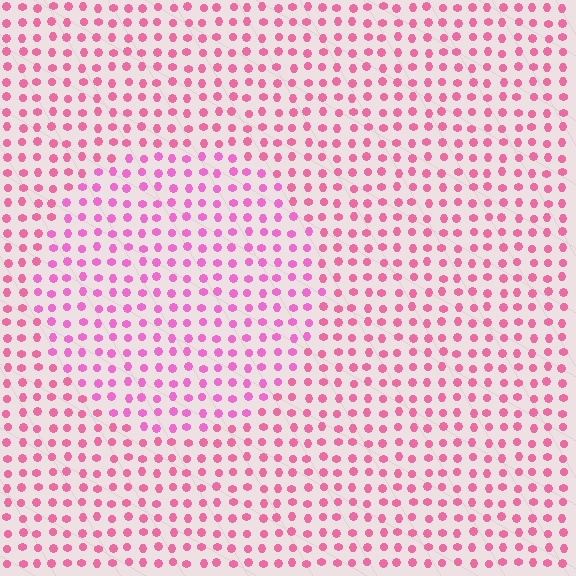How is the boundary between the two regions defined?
The boundary is defined purely by a slight shift in hue (about 21 degrees). Spacing, size, and orientation are identical on both sides.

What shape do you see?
I see a circle.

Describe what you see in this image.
The image is filled with small pink elements in a uniform arrangement. A circle-shaped region is visible where the elements are tinted to a slightly different hue, forming a subtle color boundary.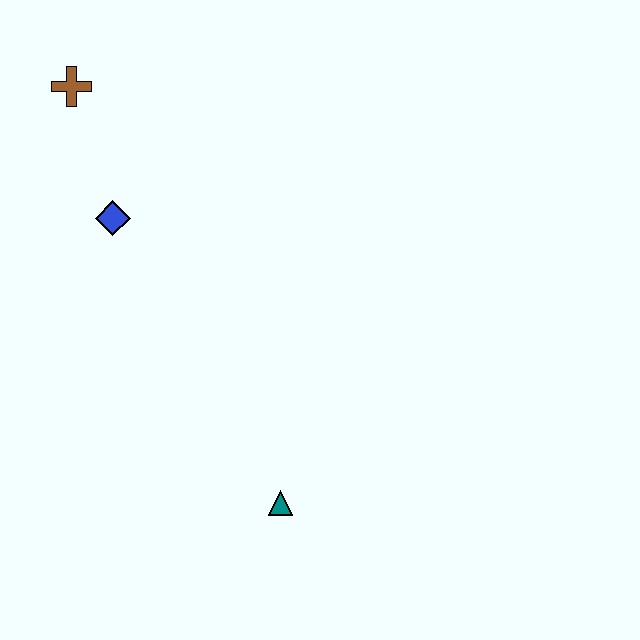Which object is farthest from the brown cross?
The teal triangle is farthest from the brown cross.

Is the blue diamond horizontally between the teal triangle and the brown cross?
Yes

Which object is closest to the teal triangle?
The blue diamond is closest to the teal triangle.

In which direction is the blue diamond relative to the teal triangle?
The blue diamond is above the teal triangle.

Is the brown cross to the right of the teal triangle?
No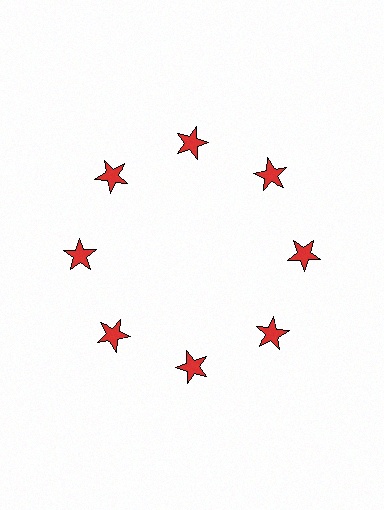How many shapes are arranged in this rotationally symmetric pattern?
There are 8 shapes, arranged in 8 groups of 1.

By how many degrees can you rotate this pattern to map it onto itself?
The pattern maps onto itself every 45 degrees of rotation.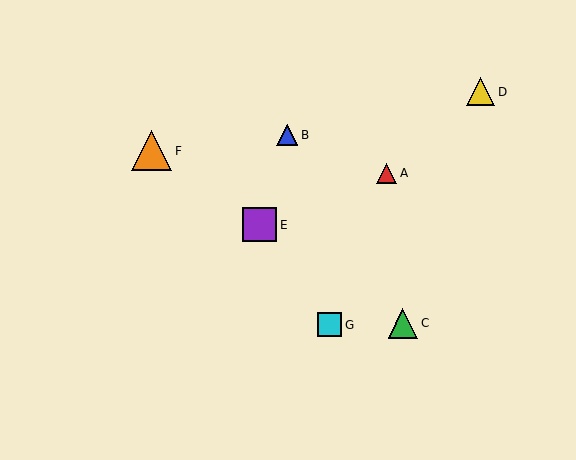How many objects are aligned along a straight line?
3 objects (C, E, F) are aligned along a straight line.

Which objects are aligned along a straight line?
Objects C, E, F are aligned along a straight line.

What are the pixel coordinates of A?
Object A is at (386, 173).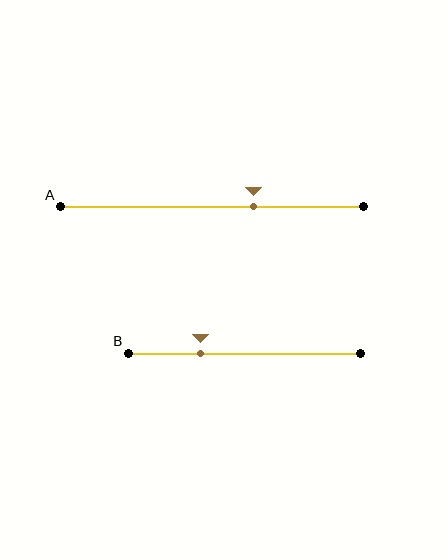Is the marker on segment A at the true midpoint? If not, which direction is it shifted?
No, the marker on segment A is shifted to the right by about 14% of the segment length.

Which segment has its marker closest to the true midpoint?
Segment A has its marker closest to the true midpoint.